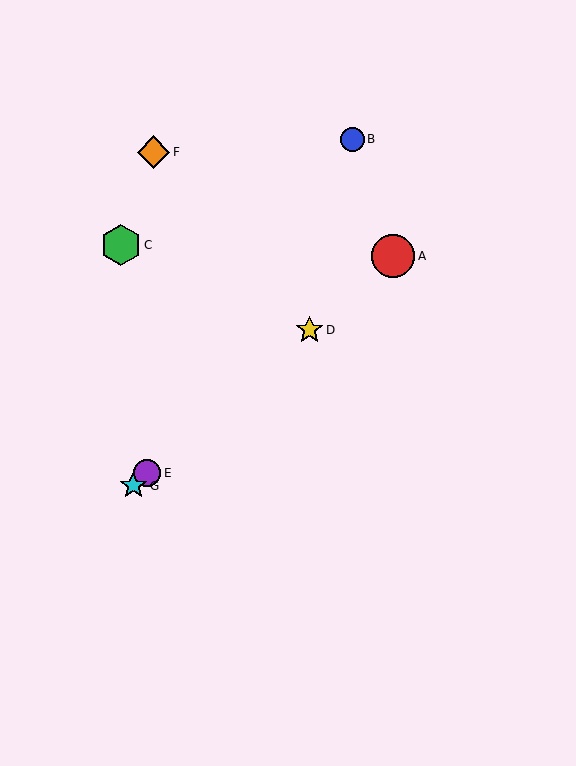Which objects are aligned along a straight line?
Objects A, D, E, G are aligned along a straight line.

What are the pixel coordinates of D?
Object D is at (310, 330).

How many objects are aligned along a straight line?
4 objects (A, D, E, G) are aligned along a straight line.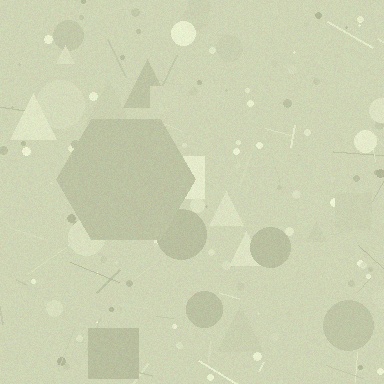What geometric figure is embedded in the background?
A hexagon is embedded in the background.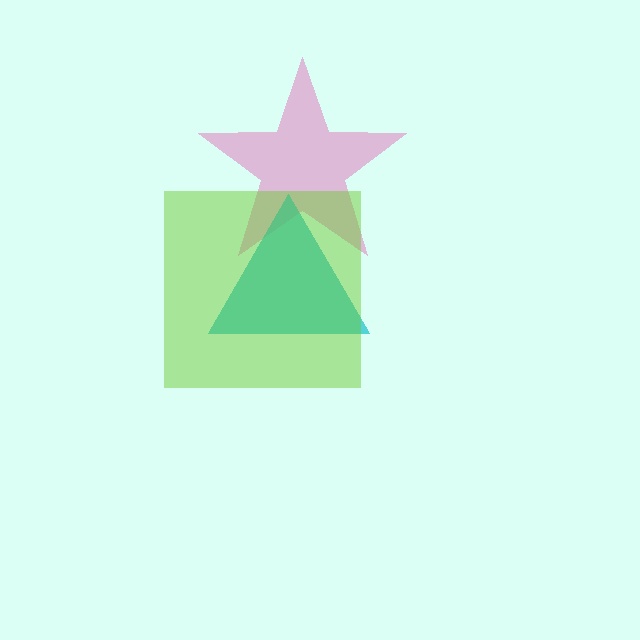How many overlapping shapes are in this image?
There are 3 overlapping shapes in the image.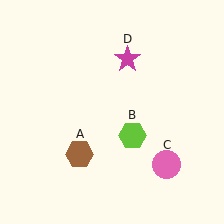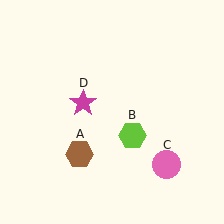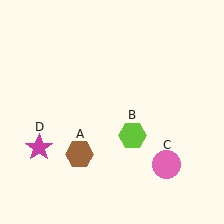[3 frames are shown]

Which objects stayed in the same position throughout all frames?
Brown hexagon (object A) and lime hexagon (object B) and pink circle (object C) remained stationary.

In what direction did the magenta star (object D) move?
The magenta star (object D) moved down and to the left.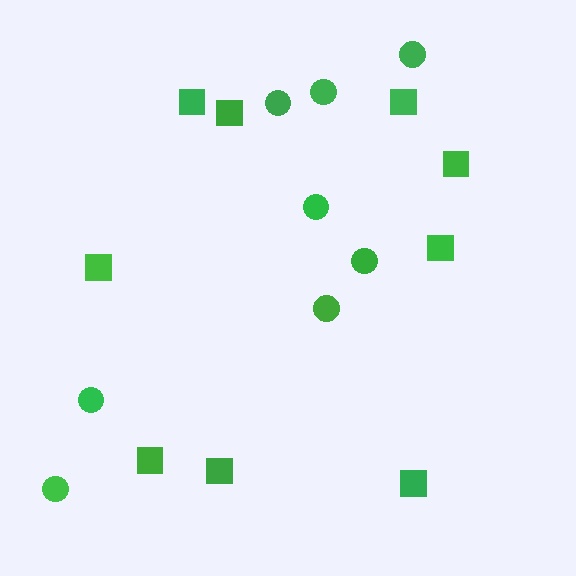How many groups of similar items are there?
There are 2 groups: one group of squares (9) and one group of circles (8).